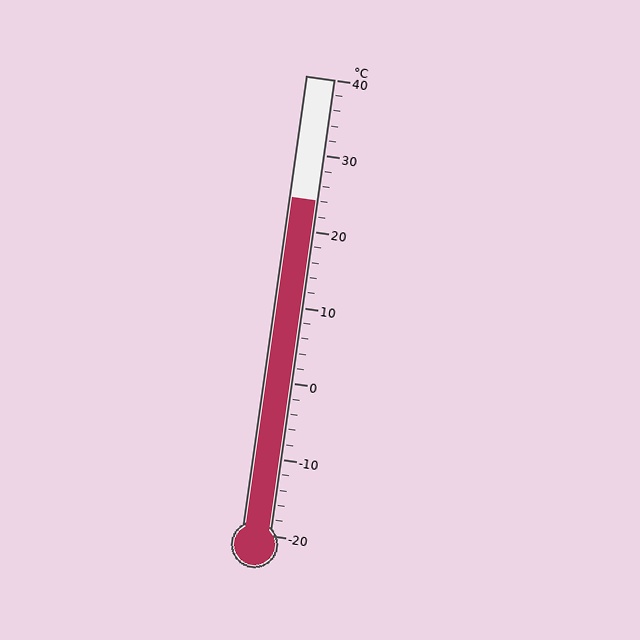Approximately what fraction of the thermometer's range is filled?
The thermometer is filled to approximately 75% of its range.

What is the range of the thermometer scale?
The thermometer scale ranges from -20°C to 40°C.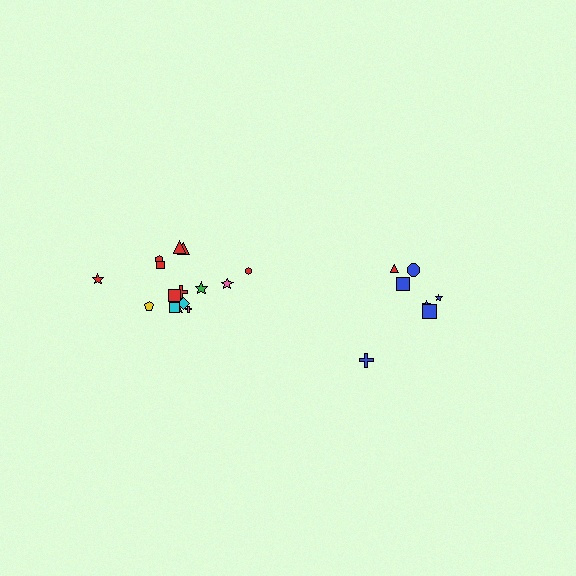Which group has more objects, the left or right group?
The left group.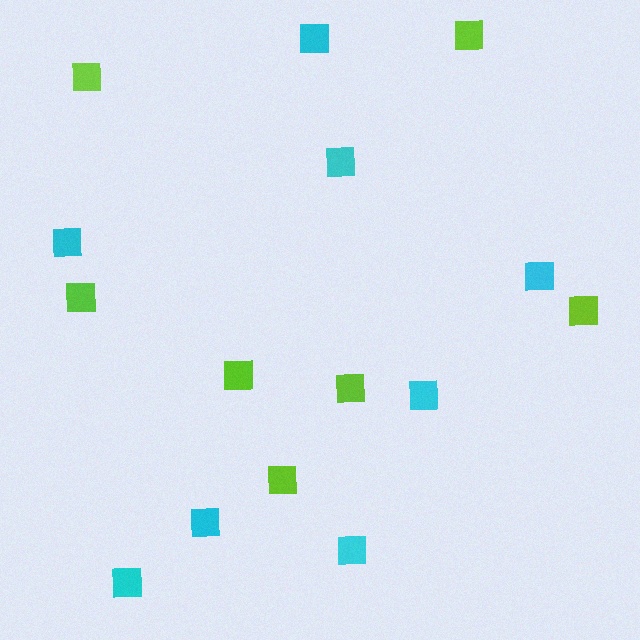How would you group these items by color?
There are 2 groups: one group of cyan squares (8) and one group of lime squares (7).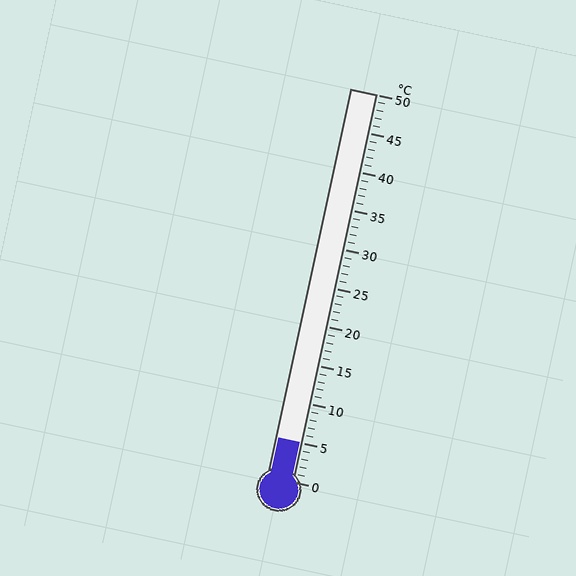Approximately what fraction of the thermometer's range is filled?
The thermometer is filled to approximately 10% of its range.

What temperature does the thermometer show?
The thermometer shows approximately 5°C.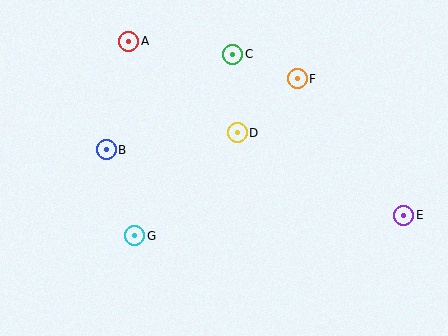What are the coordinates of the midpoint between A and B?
The midpoint between A and B is at (118, 95).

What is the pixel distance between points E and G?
The distance between E and G is 269 pixels.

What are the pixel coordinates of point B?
Point B is at (106, 149).